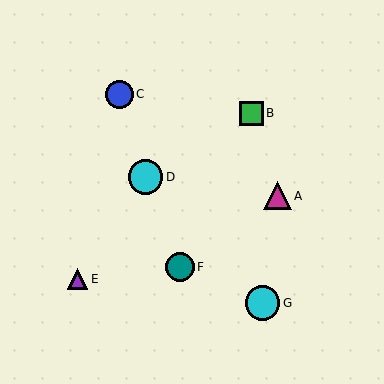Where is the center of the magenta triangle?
The center of the magenta triangle is at (278, 196).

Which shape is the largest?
The cyan circle (labeled G) is the largest.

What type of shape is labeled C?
Shape C is a blue circle.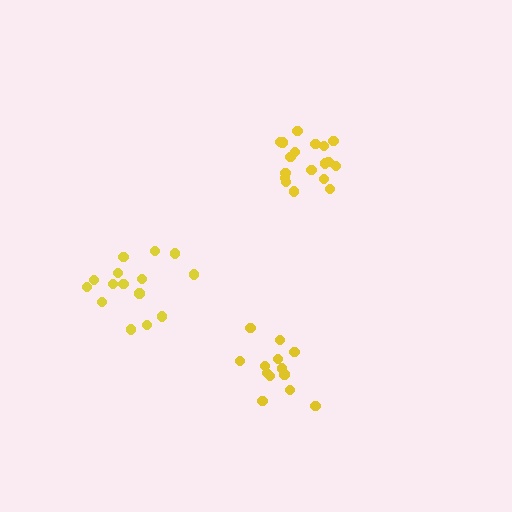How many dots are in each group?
Group 1: 18 dots, Group 2: 13 dots, Group 3: 16 dots (47 total).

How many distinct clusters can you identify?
There are 3 distinct clusters.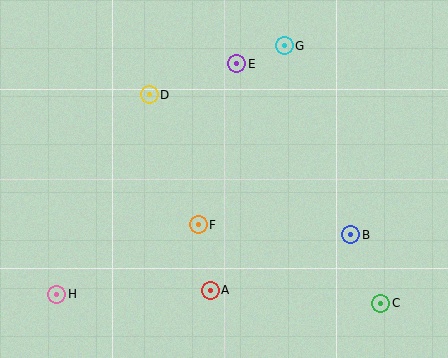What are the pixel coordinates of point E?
Point E is at (237, 64).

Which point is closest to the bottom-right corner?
Point C is closest to the bottom-right corner.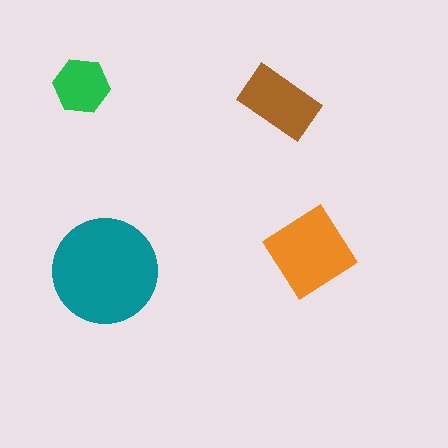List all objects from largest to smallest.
The teal circle, the orange diamond, the brown rectangle, the green hexagon.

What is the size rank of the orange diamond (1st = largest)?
2nd.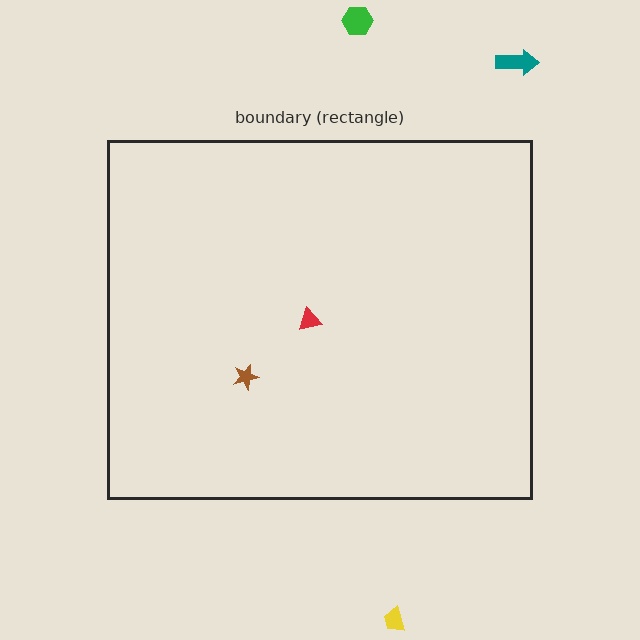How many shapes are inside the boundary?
2 inside, 3 outside.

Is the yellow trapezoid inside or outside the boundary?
Outside.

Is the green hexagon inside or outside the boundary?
Outside.